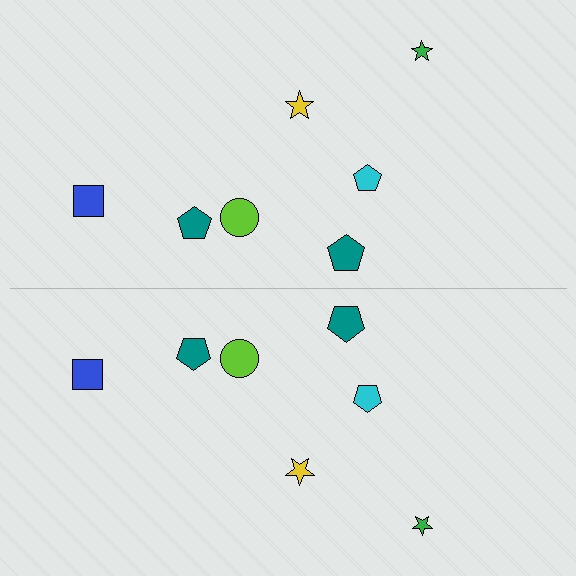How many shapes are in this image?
There are 14 shapes in this image.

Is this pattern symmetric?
Yes, this pattern has bilateral (reflection) symmetry.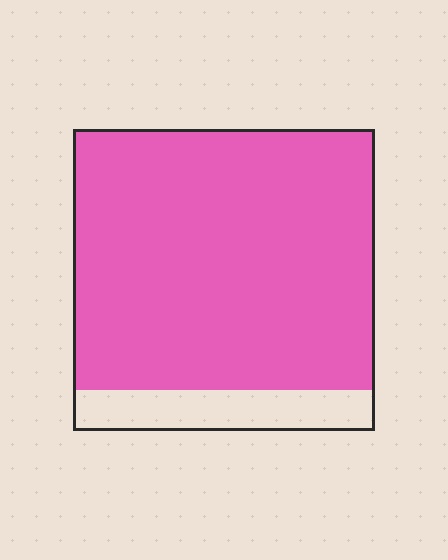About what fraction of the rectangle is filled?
About seven eighths (7/8).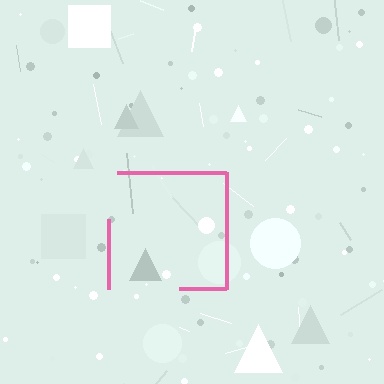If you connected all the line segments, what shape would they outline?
They would outline a square.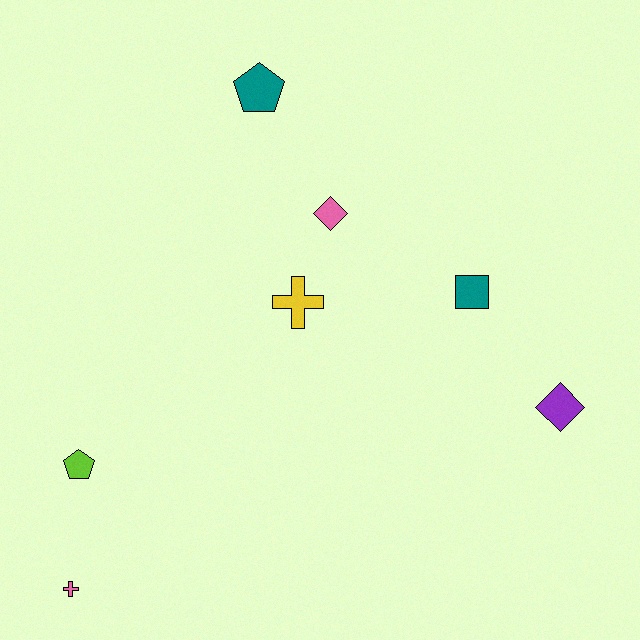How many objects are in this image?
There are 7 objects.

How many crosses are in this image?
There are 2 crosses.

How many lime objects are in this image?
There is 1 lime object.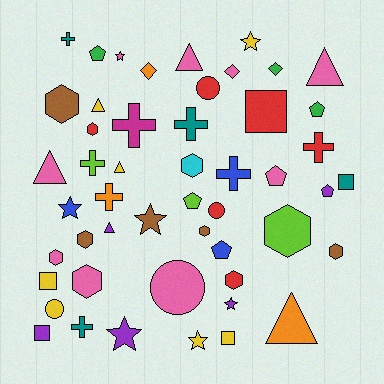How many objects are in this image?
There are 50 objects.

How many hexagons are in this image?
There are 10 hexagons.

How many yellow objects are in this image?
There are 7 yellow objects.